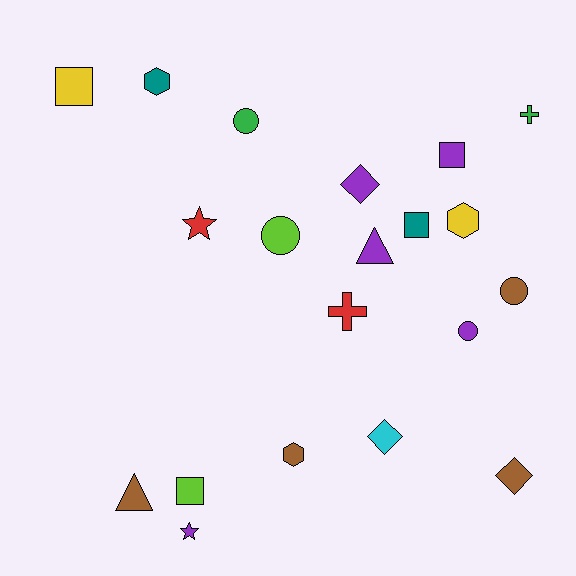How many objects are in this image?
There are 20 objects.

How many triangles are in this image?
There are 2 triangles.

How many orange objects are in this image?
There are no orange objects.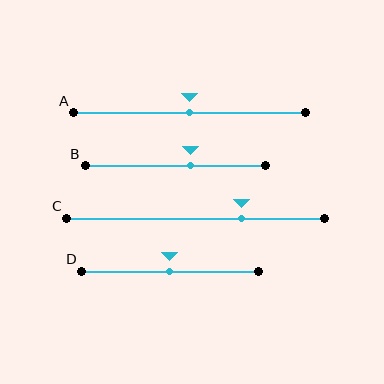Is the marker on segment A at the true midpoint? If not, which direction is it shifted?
Yes, the marker on segment A is at the true midpoint.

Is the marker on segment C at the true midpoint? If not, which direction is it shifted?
No, the marker on segment C is shifted to the right by about 18% of the segment length.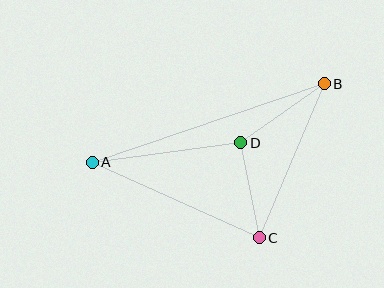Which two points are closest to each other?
Points C and D are closest to each other.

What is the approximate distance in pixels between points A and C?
The distance between A and C is approximately 183 pixels.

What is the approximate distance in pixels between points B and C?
The distance between B and C is approximately 167 pixels.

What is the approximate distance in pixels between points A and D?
The distance between A and D is approximately 150 pixels.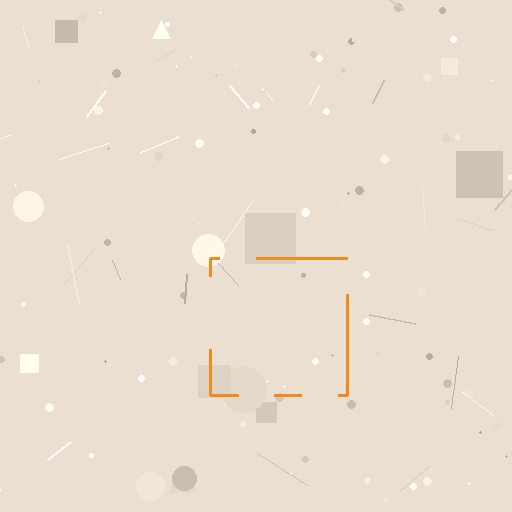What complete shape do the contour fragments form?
The contour fragments form a square.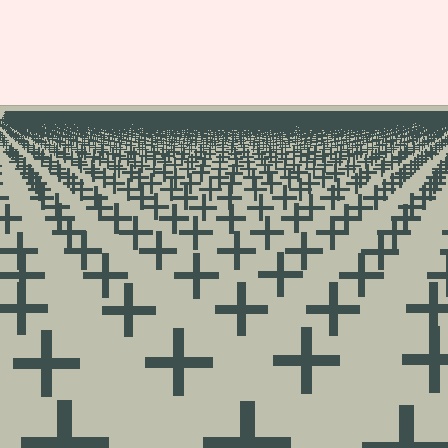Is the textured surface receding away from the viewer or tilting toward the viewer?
The surface is receding away from the viewer. Texture elements get smaller and denser toward the top.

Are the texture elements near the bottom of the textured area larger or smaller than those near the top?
Larger. Near the bottom, elements are closer to the viewer and appear at a bigger on-screen size.